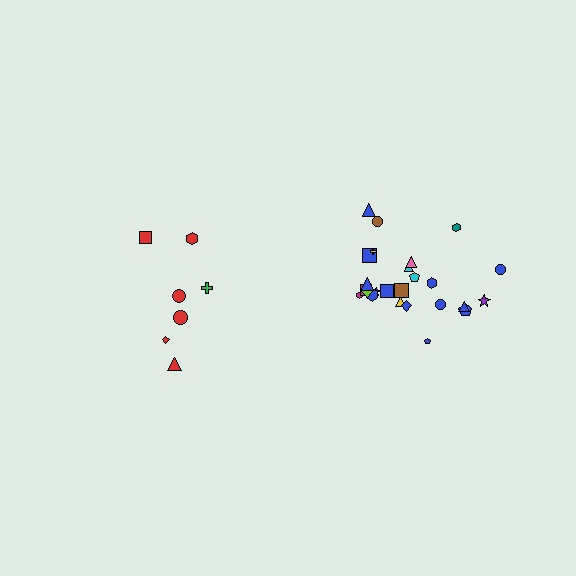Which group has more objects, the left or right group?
The right group.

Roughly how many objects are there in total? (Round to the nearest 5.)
Roughly 30 objects in total.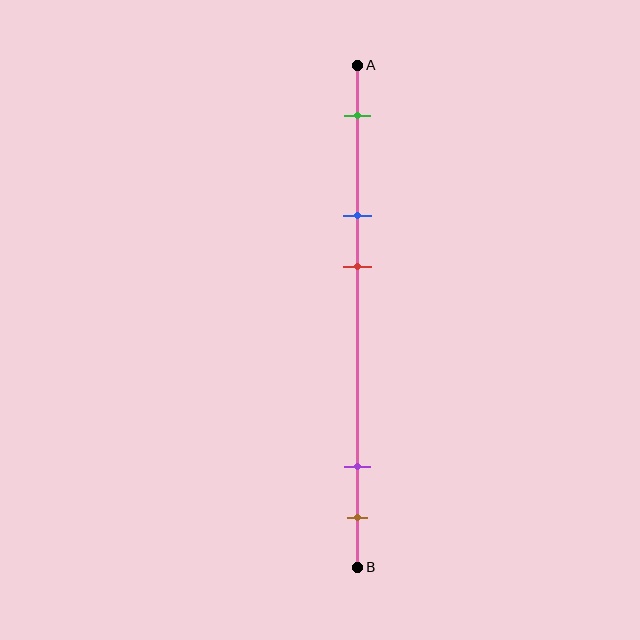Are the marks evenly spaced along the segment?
No, the marks are not evenly spaced.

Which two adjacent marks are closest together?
The purple and brown marks are the closest adjacent pair.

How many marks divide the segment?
There are 5 marks dividing the segment.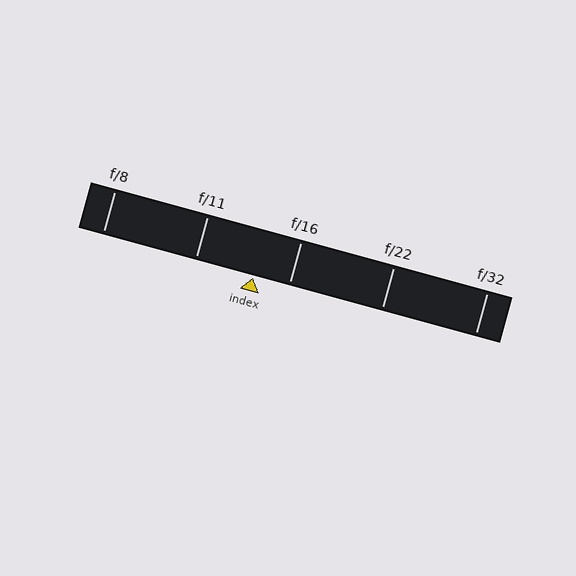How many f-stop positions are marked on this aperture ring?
There are 5 f-stop positions marked.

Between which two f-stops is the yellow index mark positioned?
The index mark is between f/11 and f/16.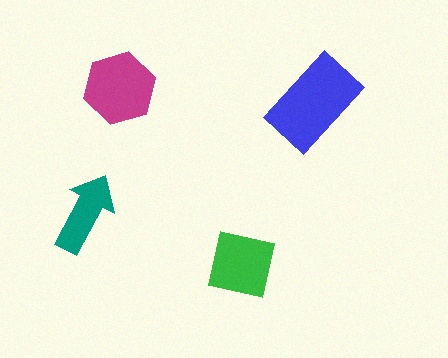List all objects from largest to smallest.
The blue rectangle, the magenta hexagon, the green square, the teal arrow.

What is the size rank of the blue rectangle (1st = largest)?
1st.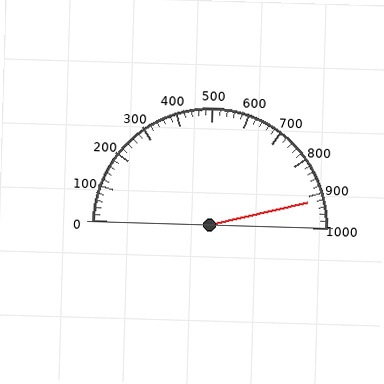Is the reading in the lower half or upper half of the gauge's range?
The reading is in the upper half of the range (0 to 1000).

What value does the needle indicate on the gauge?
The needle indicates approximately 920.